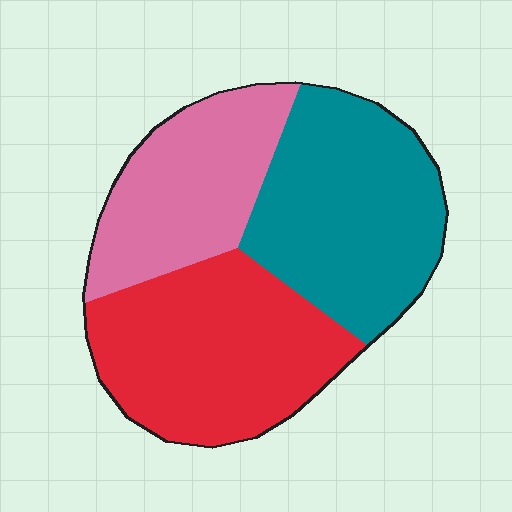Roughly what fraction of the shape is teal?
Teal covers around 35% of the shape.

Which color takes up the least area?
Pink, at roughly 25%.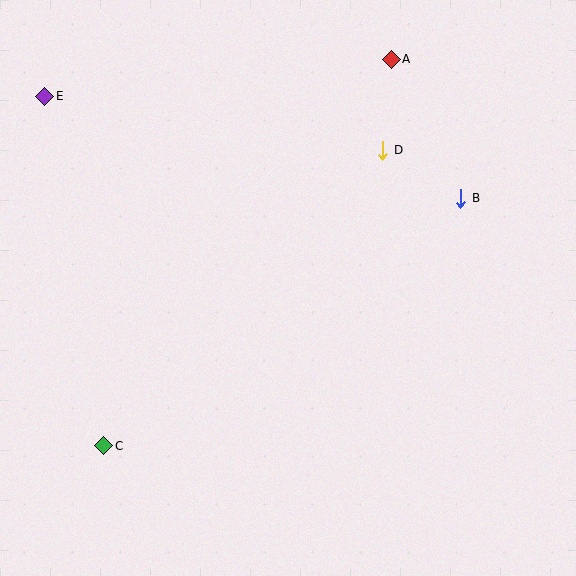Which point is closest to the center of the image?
Point D at (383, 150) is closest to the center.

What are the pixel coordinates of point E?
Point E is at (45, 96).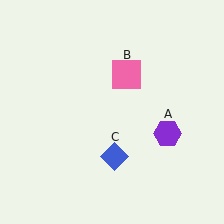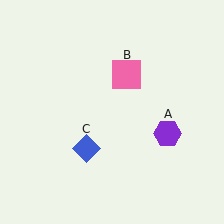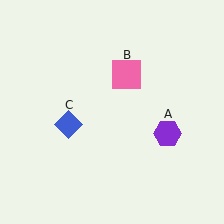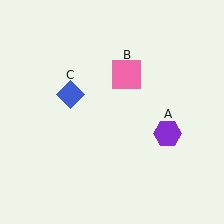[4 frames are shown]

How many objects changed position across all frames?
1 object changed position: blue diamond (object C).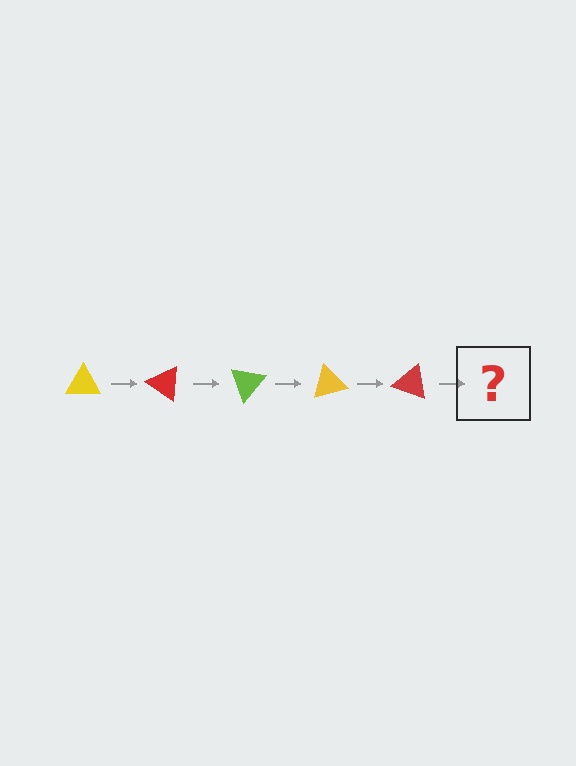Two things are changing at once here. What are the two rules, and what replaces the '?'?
The two rules are that it rotates 35 degrees each step and the color cycles through yellow, red, and lime. The '?' should be a lime triangle, rotated 175 degrees from the start.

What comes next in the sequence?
The next element should be a lime triangle, rotated 175 degrees from the start.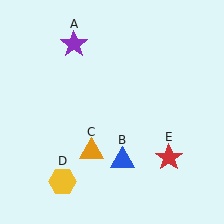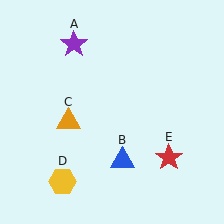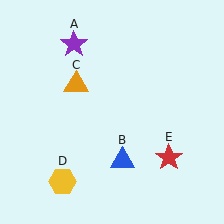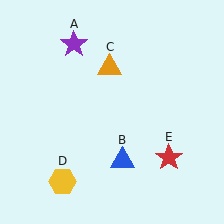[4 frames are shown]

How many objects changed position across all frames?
1 object changed position: orange triangle (object C).